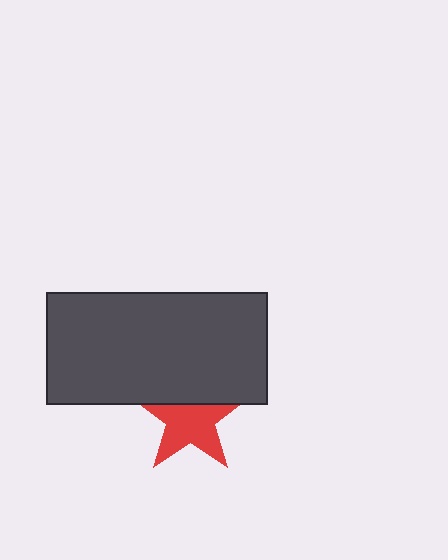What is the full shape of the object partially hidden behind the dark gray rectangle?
The partially hidden object is a red star.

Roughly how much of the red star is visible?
Most of it is visible (roughly 67%).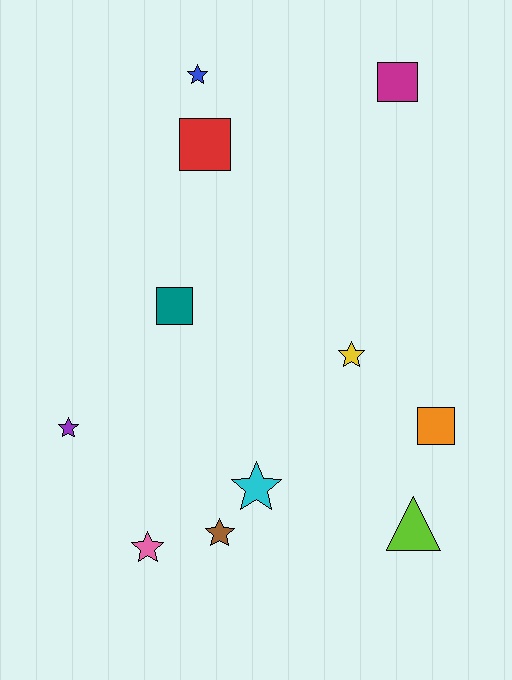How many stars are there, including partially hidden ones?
There are 6 stars.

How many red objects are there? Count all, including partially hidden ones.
There is 1 red object.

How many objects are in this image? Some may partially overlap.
There are 11 objects.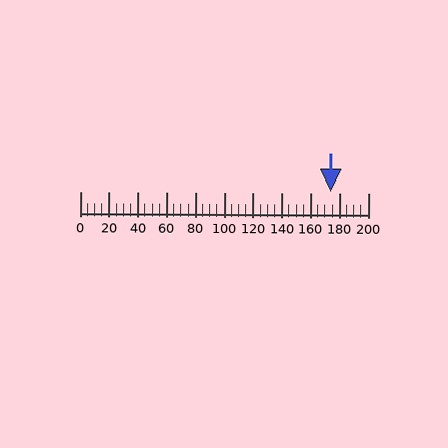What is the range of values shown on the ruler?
The ruler shows values from 0 to 200.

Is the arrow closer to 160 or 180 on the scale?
The arrow is closer to 180.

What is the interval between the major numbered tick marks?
The major tick marks are spaced 20 units apart.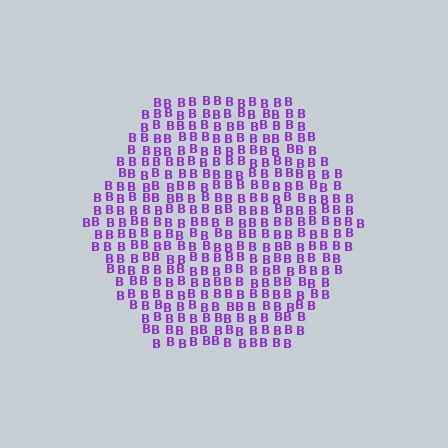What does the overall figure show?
The overall figure shows a hexagon.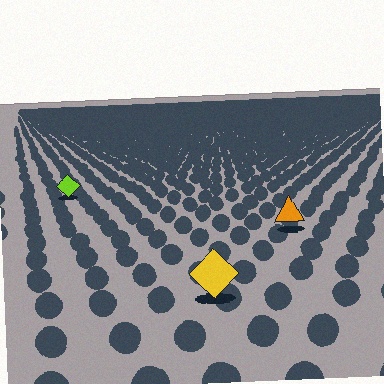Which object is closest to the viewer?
The yellow diamond is closest. The texture marks near it are larger and more spread out.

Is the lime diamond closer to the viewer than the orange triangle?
No. The orange triangle is closer — you can tell from the texture gradient: the ground texture is coarser near it.